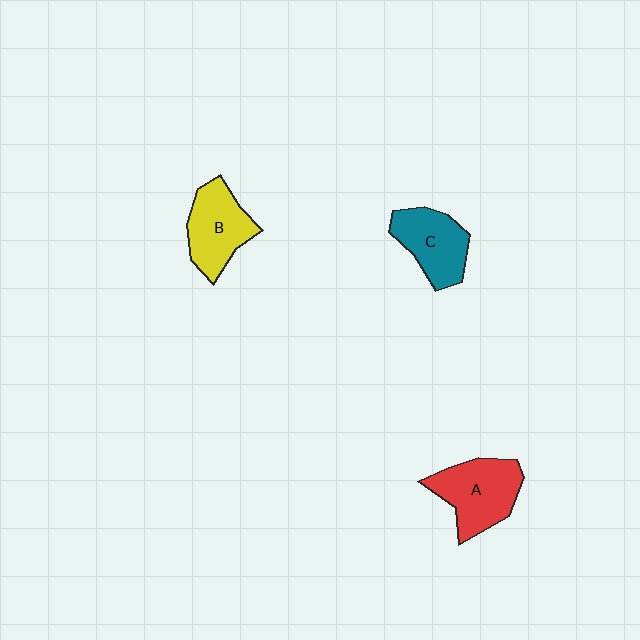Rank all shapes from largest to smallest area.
From largest to smallest: A (red), B (yellow), C (teal).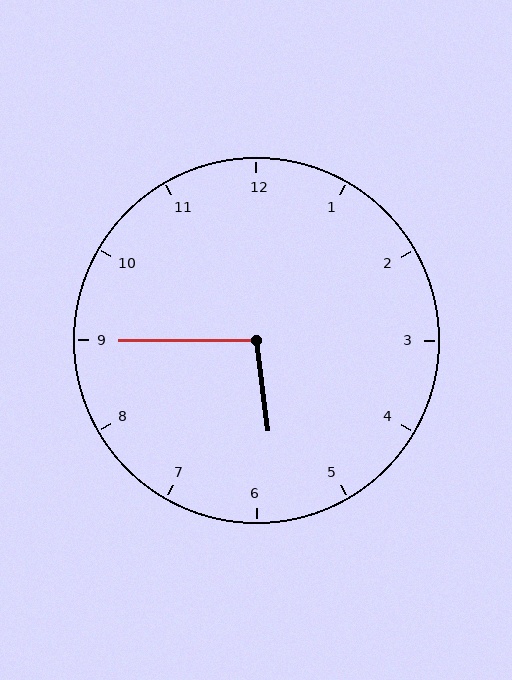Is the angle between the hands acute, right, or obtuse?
It is obtuse.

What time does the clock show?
5:45.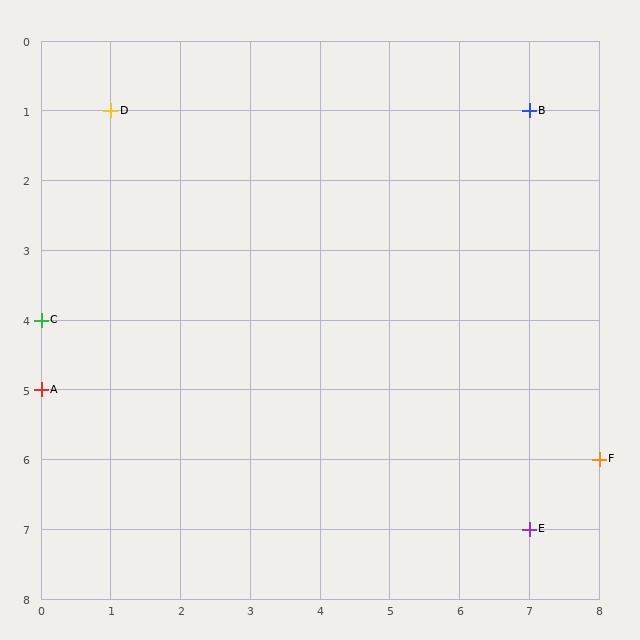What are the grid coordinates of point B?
Point B is at grid coordinates (7, 1).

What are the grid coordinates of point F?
Point F is at grid coordinates (8, 6).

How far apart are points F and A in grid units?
Points F and A are 8 columns and 1 row apart (about 8.1 grid units diagonally).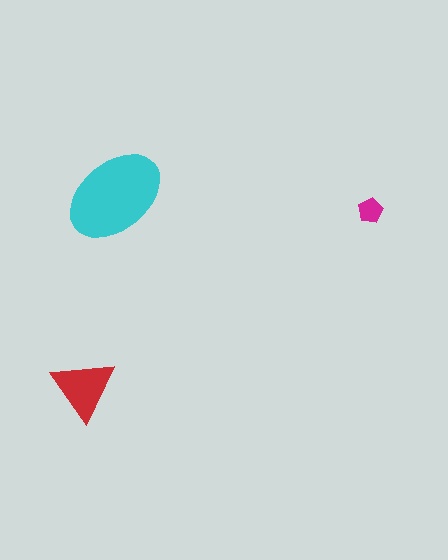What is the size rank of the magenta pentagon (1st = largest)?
3rd.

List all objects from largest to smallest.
The cyan ellipse, the red triangle, the magenta pentagon.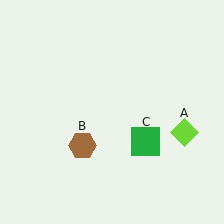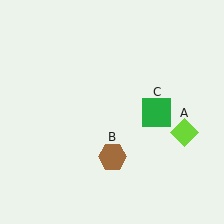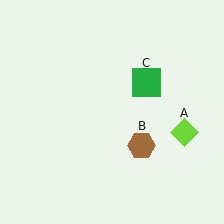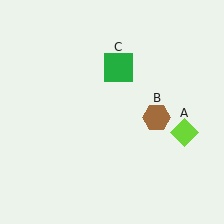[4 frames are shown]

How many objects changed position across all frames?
2 objects changed position: brown hexagon (object B), green square (object C).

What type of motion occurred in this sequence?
The brown hexagon (object B), green square (object C) rotated counterclockwise around the center of the scene.